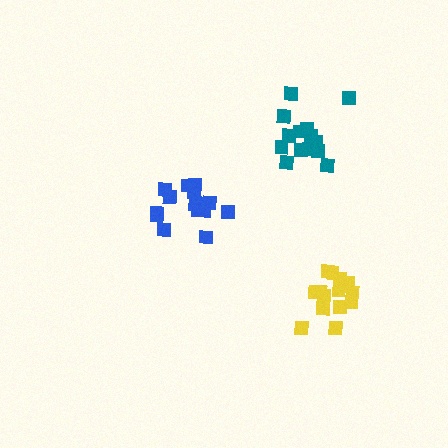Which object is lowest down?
The yellow cluster is bottommost.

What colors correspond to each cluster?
The clusters are colored: blue, teal, yellow.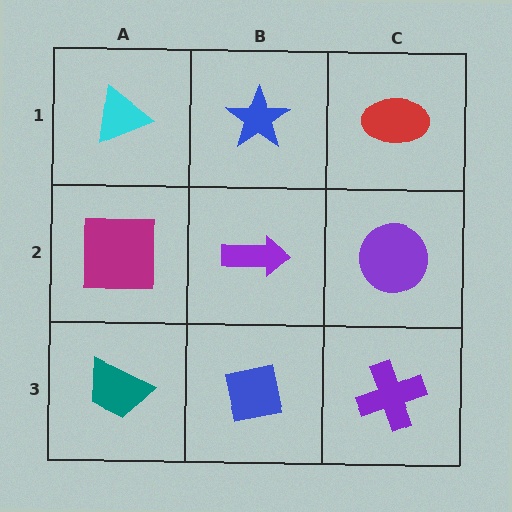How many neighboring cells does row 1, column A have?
2.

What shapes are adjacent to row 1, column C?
A purple circle (row 2, column C), a blue star (row 1, column B).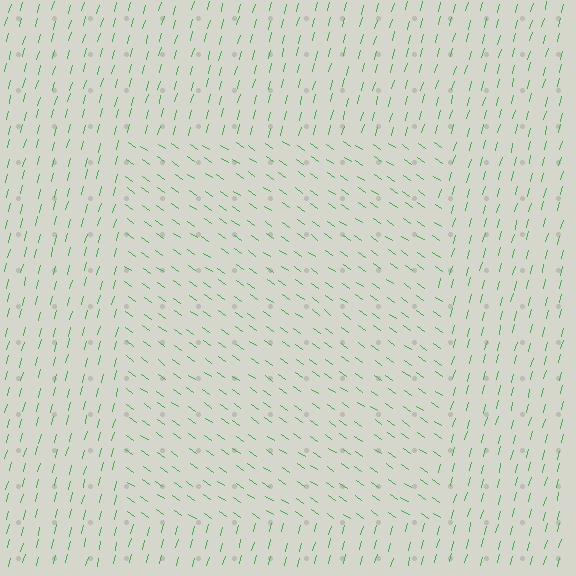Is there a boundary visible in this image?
Yes, there is a texture boundary formed by a change in line orientation.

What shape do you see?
I see a rectangle.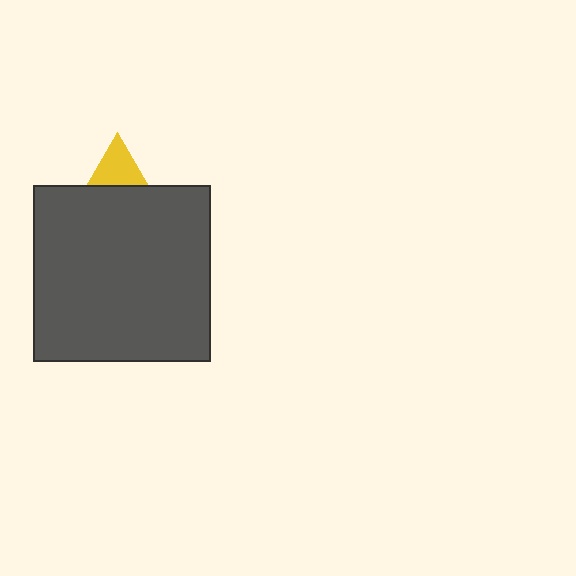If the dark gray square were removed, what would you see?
You would see the complete yellow triangle.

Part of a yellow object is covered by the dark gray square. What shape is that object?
It is a triangle.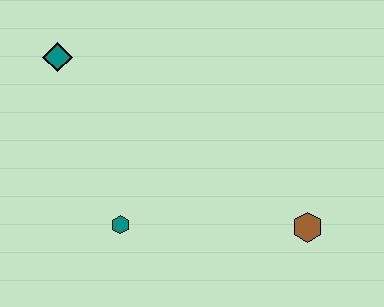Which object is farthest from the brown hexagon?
The teal diamond is farthest from the brown hexagon.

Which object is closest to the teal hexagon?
The teal diamond is closest to the teal hexagon.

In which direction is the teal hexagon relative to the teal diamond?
The teal hexagon is below the teal diamond.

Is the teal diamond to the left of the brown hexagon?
Yes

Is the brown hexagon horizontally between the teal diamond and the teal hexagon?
No